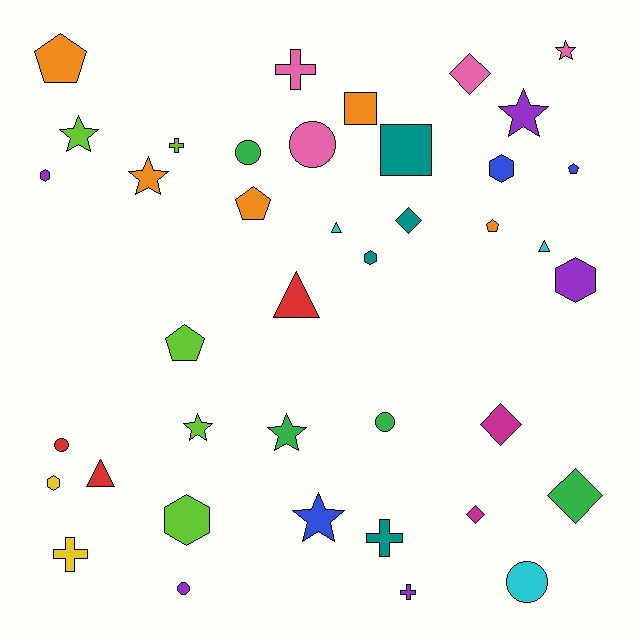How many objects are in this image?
There are 40 objects.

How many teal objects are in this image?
There are 4 teal objects.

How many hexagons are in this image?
There are 6 hexagons.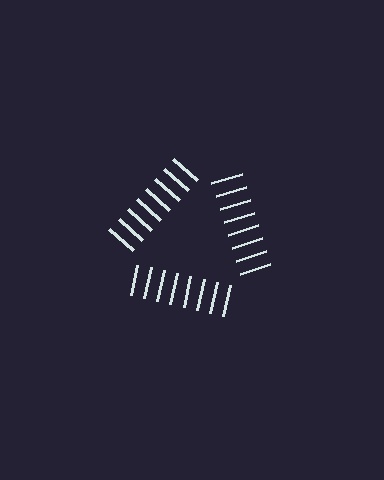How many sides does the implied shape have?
3 sides — the line-ends trace a triangle.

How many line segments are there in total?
24 — 8 along each of the 3 edges.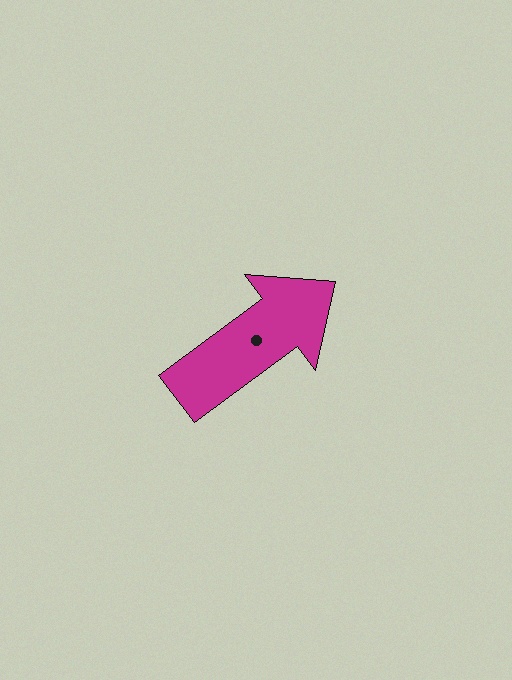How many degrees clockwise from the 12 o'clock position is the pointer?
Approximately 53 degrees.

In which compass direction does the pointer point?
Northeast.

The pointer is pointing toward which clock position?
Roughly 2 o'clock.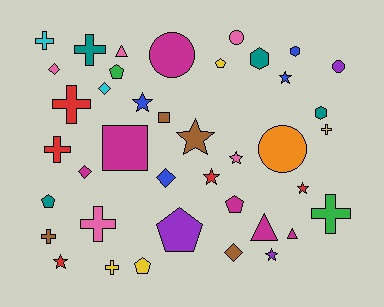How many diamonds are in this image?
There are 5 diamonds.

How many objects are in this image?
There are 40 objects.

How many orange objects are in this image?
There is 1 orange object.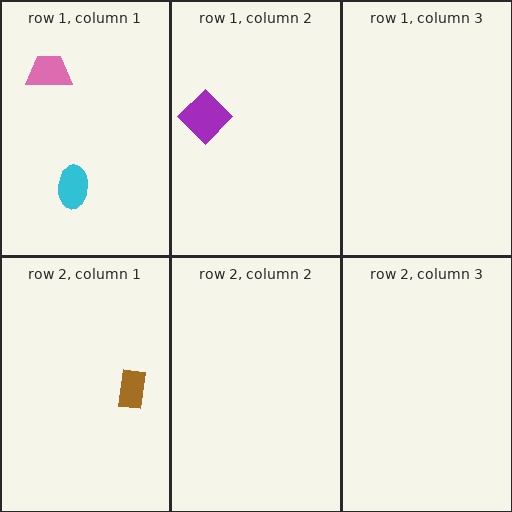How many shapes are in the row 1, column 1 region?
2.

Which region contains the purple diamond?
The row 1, column 2 region.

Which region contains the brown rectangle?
The row 2, column 1 region.